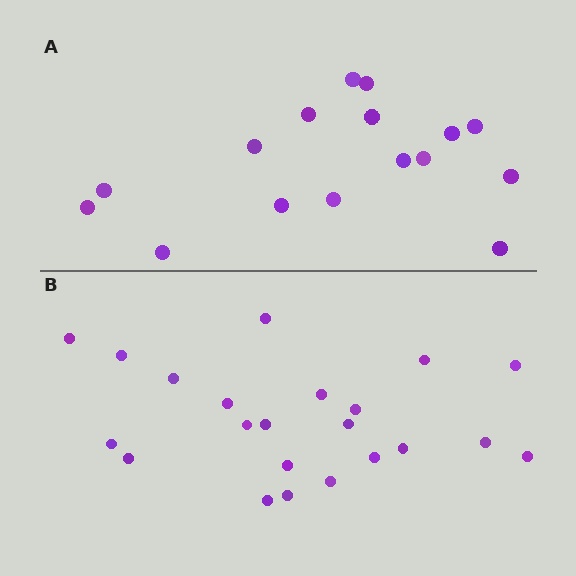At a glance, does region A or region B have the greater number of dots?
Region B (the bottom region) has more dots.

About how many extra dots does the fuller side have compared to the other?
Region B has about 6 more dots than region A.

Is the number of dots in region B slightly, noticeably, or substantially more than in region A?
Region B has noticeably more, but not dramatically so. The ratio is roughly 1.4 to 1.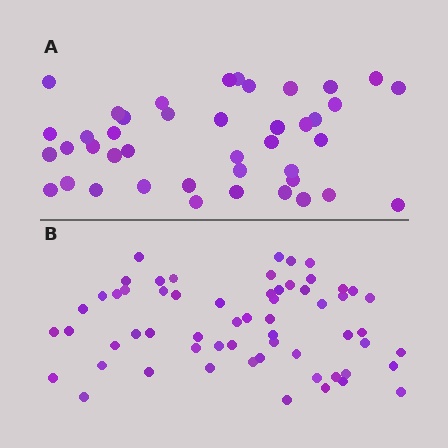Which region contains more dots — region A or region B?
Region B (the bottom region) has more dots.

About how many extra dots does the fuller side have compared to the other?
Region B has approximately 20 more dots than region A.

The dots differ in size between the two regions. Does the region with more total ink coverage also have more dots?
No. Region A has more total ink coverage because its dots are larger, but region B actually contains more individual dots. Total area can be misleading — the number of items is what matters here.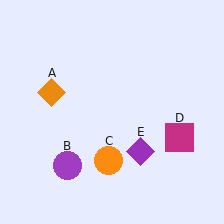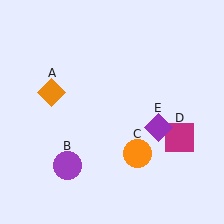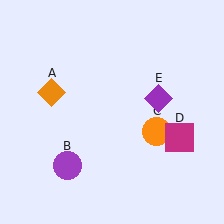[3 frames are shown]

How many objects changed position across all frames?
2 objects changed position: orange circle (object C), purple diamond (object E).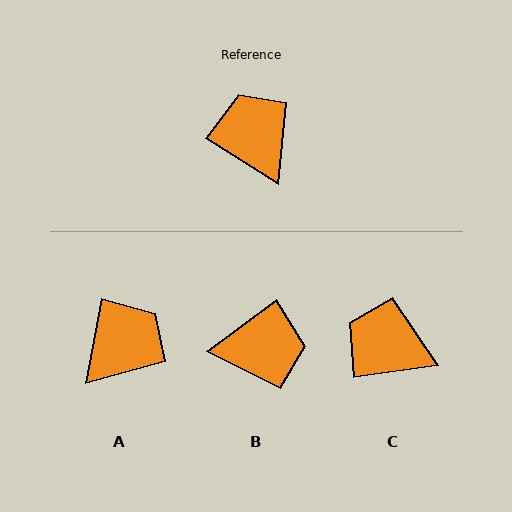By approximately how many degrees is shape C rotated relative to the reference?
Approximately 40 degrees counter-clockwise.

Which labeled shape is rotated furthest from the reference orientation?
B, about 111 degrees away.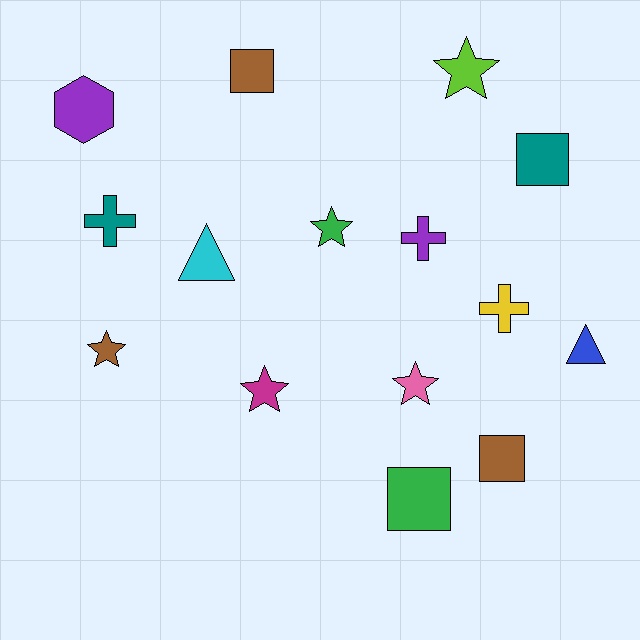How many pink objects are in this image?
There is 1 pink object.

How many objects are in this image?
There are 15 objects.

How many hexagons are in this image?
There is 1 hexagon.